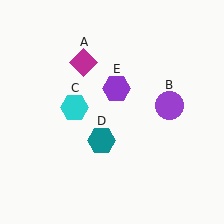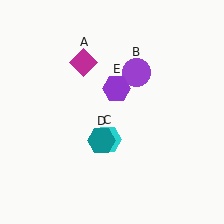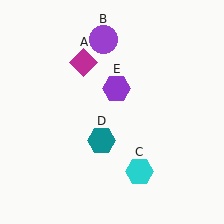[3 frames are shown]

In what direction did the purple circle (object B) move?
The purple circle (object B) moved up and to the left.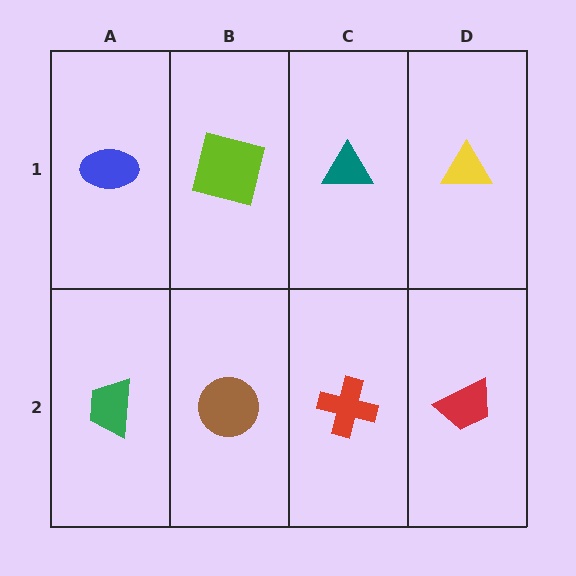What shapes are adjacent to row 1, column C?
A red cross (row 2, column C), a lime square (row 1, column B), a yellow triangle (row 1, column D).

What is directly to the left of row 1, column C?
A lime square.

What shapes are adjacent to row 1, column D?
A red trapezoid (row 2, column D), a teal triangle (row 1, column C).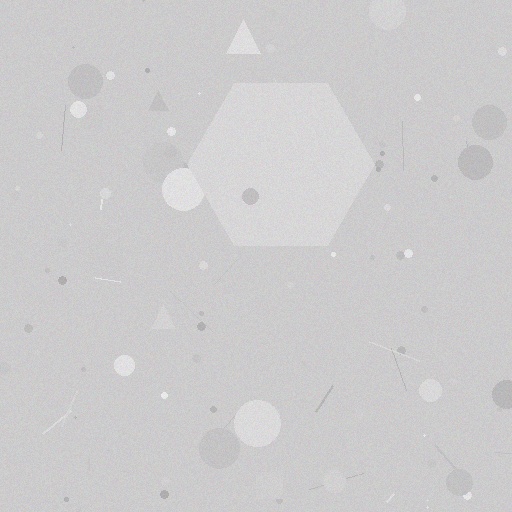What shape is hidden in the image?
A hexagon is hidden in the image.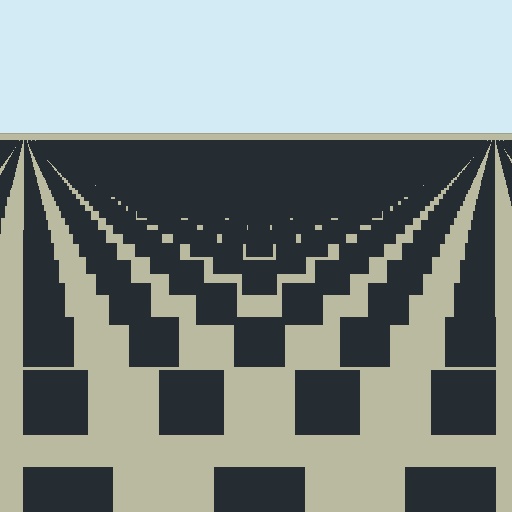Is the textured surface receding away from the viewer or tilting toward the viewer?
The surface is receding away from the viewer. Texture elements get smaller and denser toward the top.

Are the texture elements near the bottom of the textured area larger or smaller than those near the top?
Larger. Near the bottom, elements are closer to the viewer and appear at a bigger on-screen size.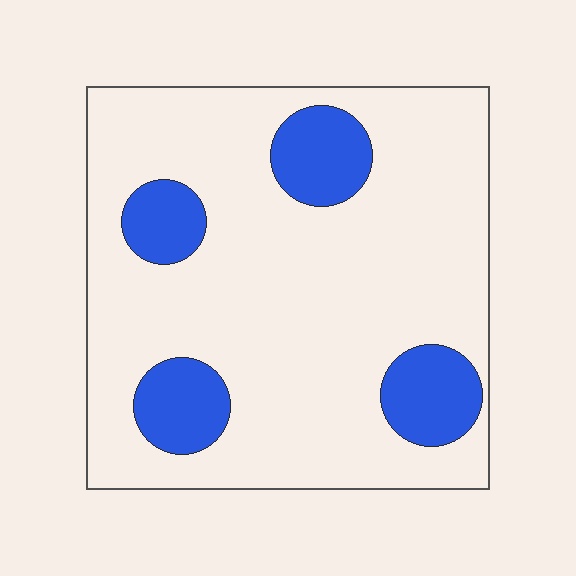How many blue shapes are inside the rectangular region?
4.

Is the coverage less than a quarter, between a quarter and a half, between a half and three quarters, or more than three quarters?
Less than a quarter.